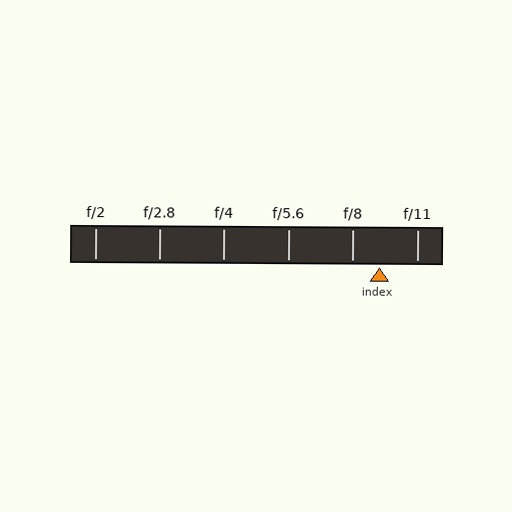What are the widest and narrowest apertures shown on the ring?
The widest aperture shown is f/2 and the narrowest is f/11.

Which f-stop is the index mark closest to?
The index mark is closest to f/8.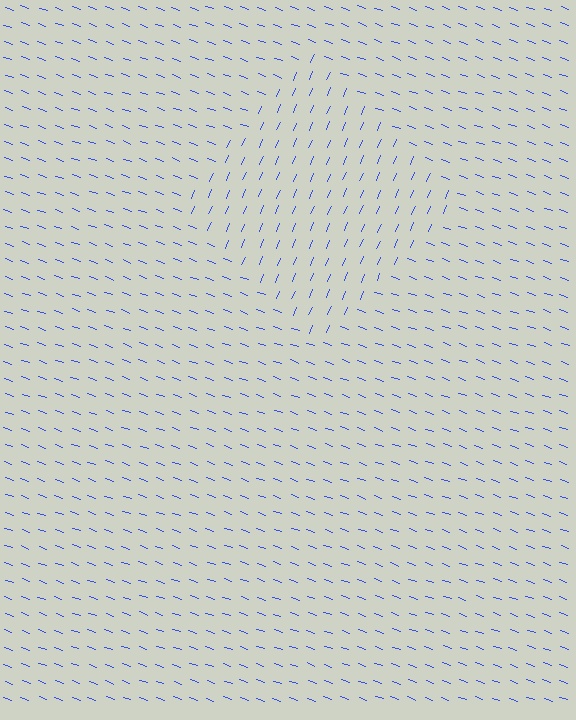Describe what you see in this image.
The image is filled with small blue line segments. A diamond region in the image has lines oriented differently from the surrounding lines, creating a visible texture boundary.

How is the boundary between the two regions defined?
The boundary is defined purely by a change in line orientation (approximately 86 degrees difference). All lines are the same color and thickness.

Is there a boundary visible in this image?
Yes, there is a texture boundary formed by a change in line orientation.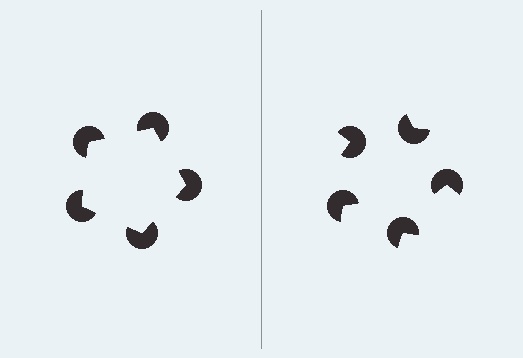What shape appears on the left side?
An illusory pentagon.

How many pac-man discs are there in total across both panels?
10 — 5 on each side.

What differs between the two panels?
The pac-man discs are positioned identically on both sides; only the wedge orientations differ. On the left they align to a pentagon; on the right they are misaligned.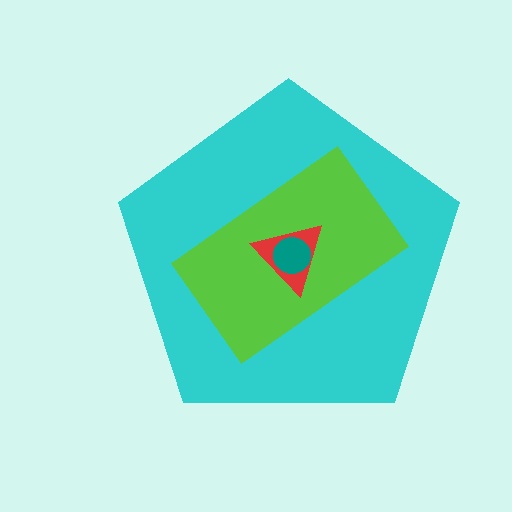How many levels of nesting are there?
4.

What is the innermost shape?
The teal circle.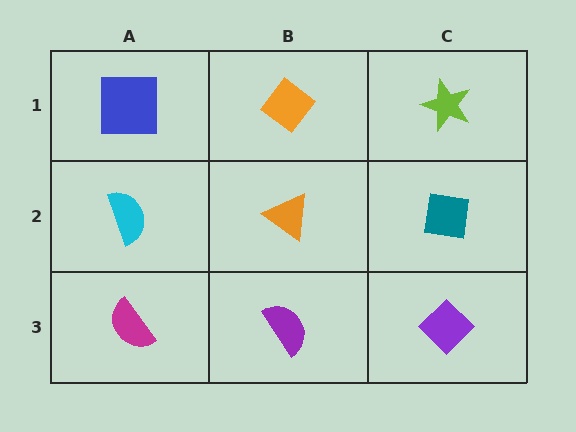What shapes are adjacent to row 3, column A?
A cyan semicircle (row 2, column A), a purple semicircle (row 3, column B).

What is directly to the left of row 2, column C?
An orange triangle.